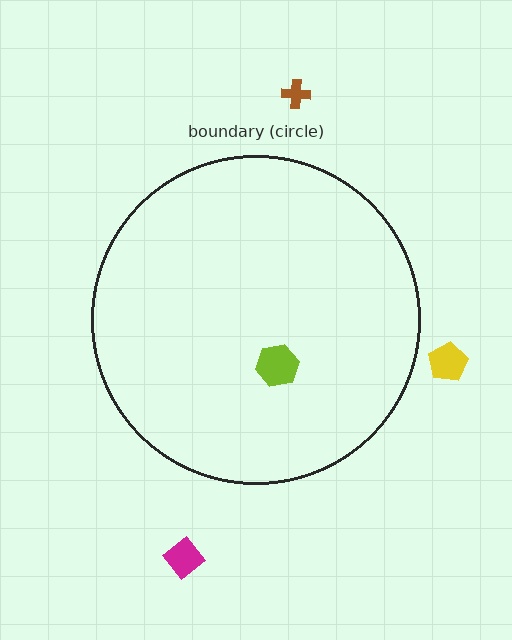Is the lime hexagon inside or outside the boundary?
Inside.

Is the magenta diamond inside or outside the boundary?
Outside.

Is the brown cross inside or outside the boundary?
Outside.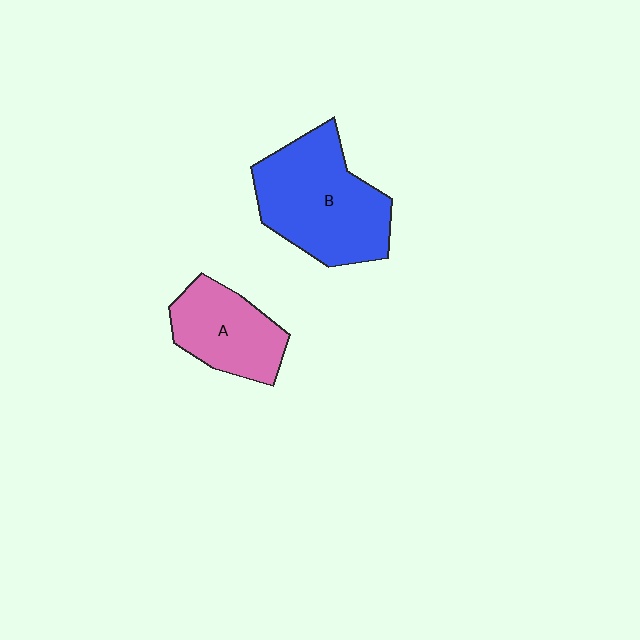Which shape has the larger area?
Shape B (blue).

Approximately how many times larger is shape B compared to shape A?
Approximately 1.6 times.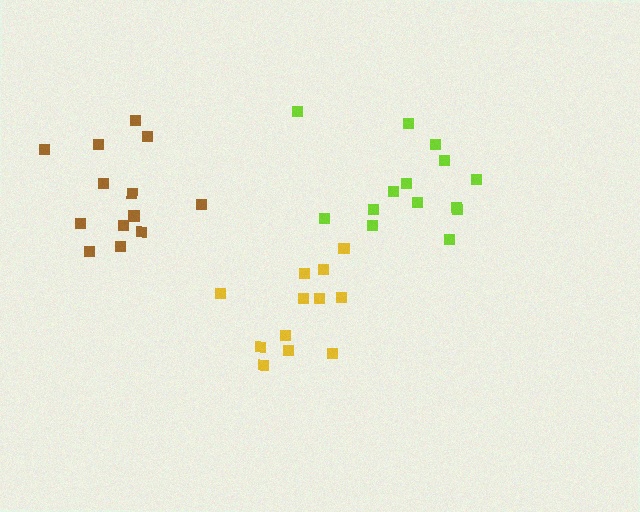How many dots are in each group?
Group 1: 12 dots, Group 2: 13 dots, Group 3: 14 dots (39 total).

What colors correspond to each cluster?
The clusters are colored: yellow, brown, lime.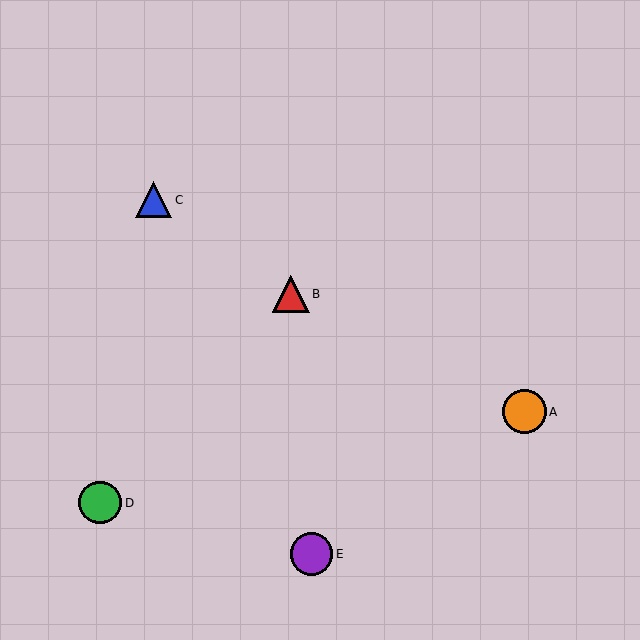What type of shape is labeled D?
Shape D is a green circle.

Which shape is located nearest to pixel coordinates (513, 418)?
The orange circle (labeled A) at (524, 412) is nearest to that location.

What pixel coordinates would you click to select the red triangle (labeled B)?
Click at (291, 294) to select the red triangle B.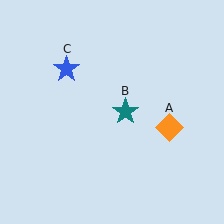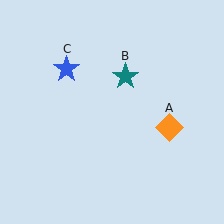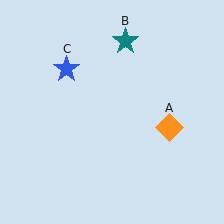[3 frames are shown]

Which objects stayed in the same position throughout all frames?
Orange diamond (object A) and blue star (object C) remained stationary.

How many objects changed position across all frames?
1 object changed position: teal star (object B).